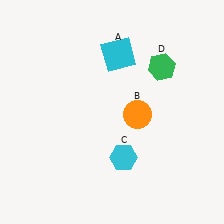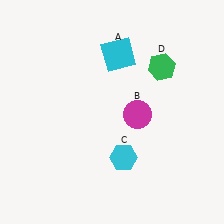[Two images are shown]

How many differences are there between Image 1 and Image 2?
There is 1 difference between the two images.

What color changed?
The circle (B) changed from orange in Image 1 to magenta in Image 2.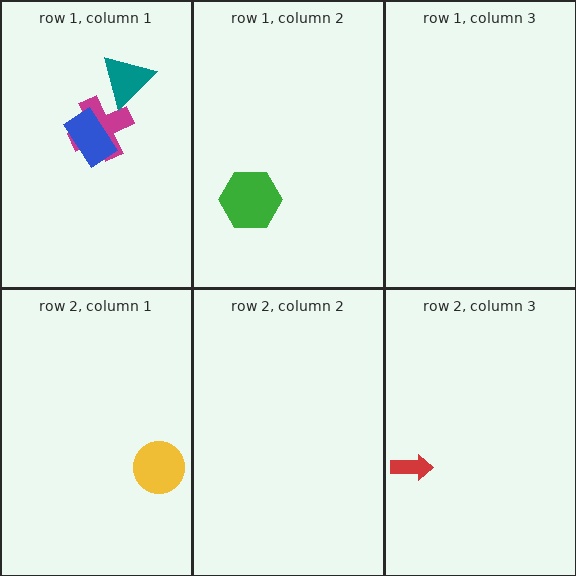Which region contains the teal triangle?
The row 1, column 1 region.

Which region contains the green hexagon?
The row 1, column 2 region.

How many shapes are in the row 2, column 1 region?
1.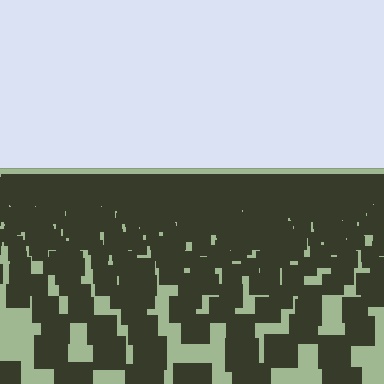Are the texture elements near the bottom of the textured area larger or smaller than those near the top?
Larger. Near the bottom, elements are closer to the viewer and appear at a bigger on-screen size.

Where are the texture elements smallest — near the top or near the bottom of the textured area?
Near the top.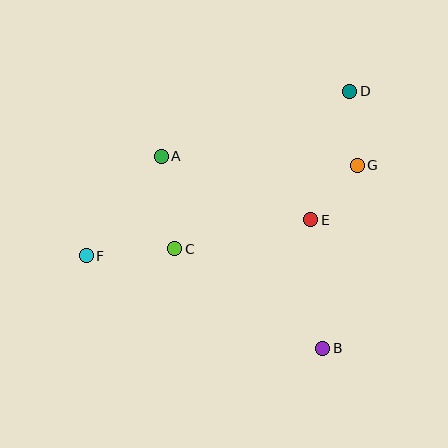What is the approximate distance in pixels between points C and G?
The distance between C and G is approximately 201 pixels.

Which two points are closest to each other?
Points E and G are closest to each other.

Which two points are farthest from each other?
Points D and F are farthest from each other.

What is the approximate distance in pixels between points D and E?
The distance between D and E is approximately 134 pixels.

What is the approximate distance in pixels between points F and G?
The distance between F and G is approximately 285 pixels.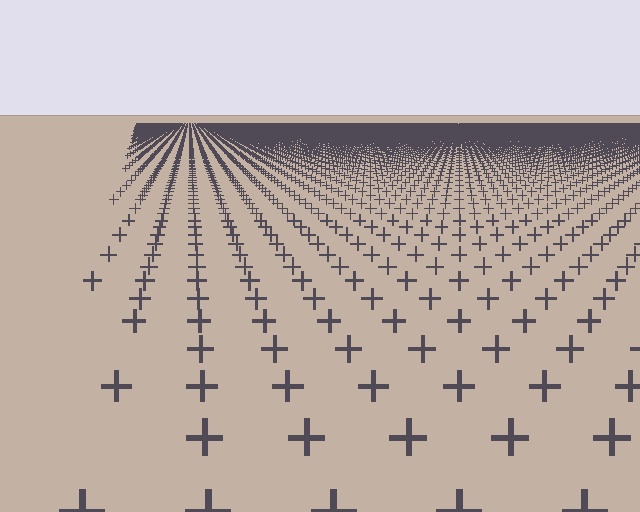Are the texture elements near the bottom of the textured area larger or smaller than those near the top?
Larger. Near the bottom, elements are closer to the viewer and appear at a bigger on-screen size.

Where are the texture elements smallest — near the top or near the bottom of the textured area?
Near the top.